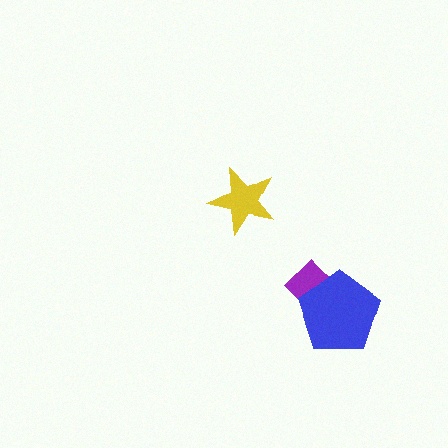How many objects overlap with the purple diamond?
1 object overlaps with the purple diamond.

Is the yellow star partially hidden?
No, no other shape covers it.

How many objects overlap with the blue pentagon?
1 object overlaps with the blue pentagon.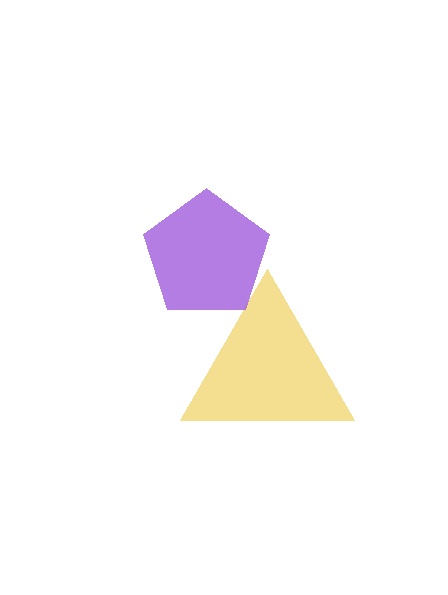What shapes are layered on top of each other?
The layered shapes are: a yellow triangle, a purple pentagon.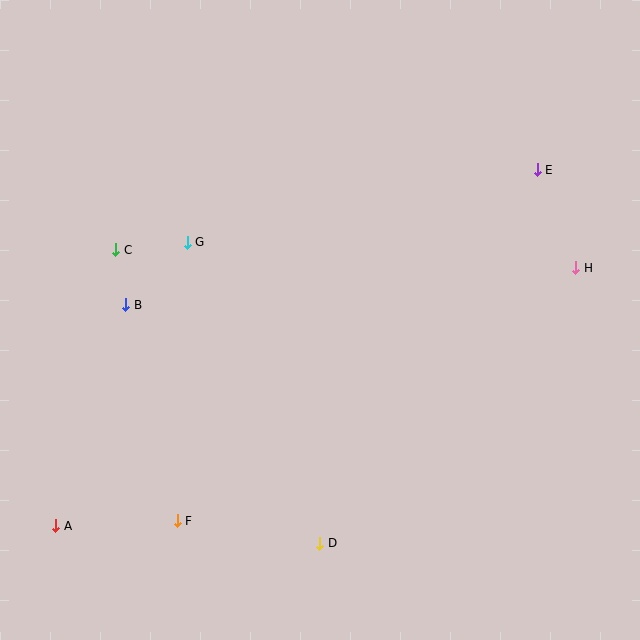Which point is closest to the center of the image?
Point G at (187, 242) is closest to the center.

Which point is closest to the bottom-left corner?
Point A is closest to the bottom-left corner.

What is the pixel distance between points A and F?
The distance between A and F is 122 pixels.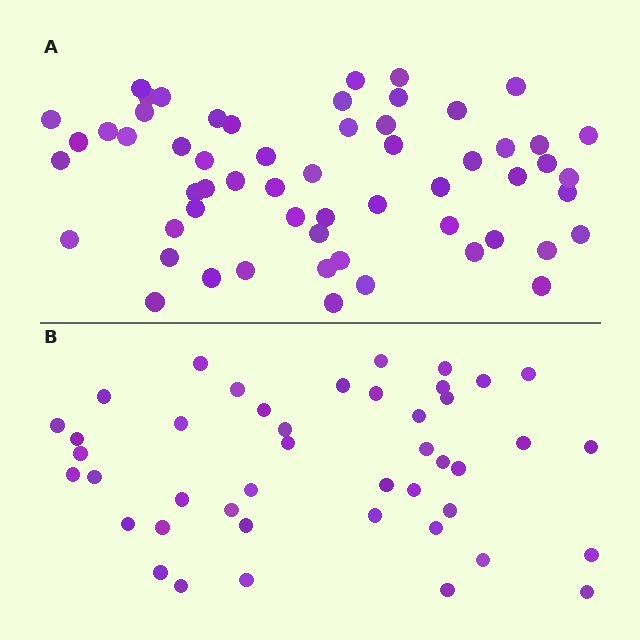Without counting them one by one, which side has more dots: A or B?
Region A (the top region) has more dots.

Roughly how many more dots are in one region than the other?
Region A has approximately 15 more dots than region B.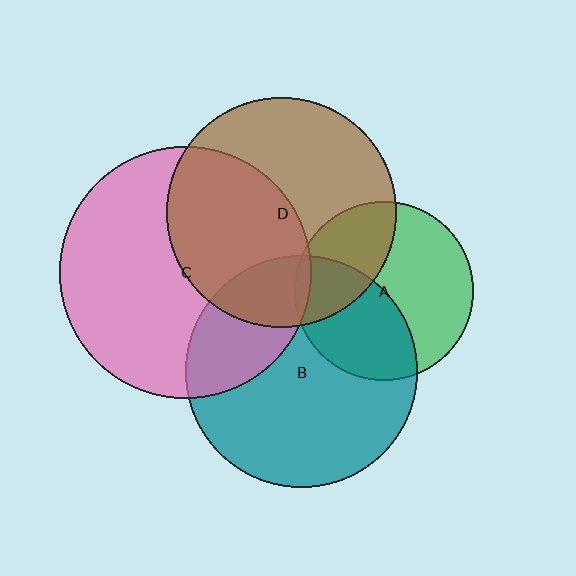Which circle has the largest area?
Circle C (pink).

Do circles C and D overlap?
Yes.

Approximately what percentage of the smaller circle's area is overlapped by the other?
Approximately 45%.